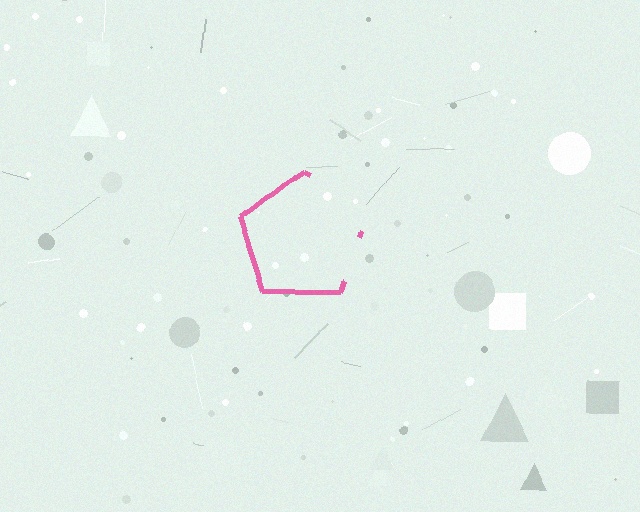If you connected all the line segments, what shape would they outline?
They would outline a pentagon.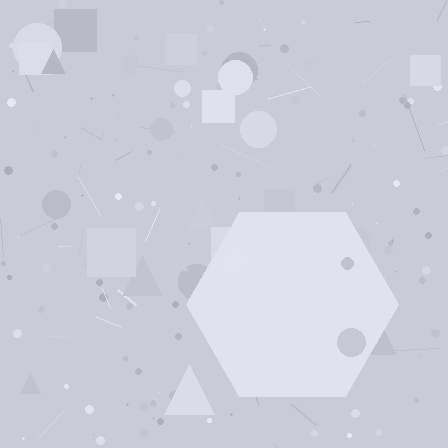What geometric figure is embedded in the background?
A hexagon is embedded in the background.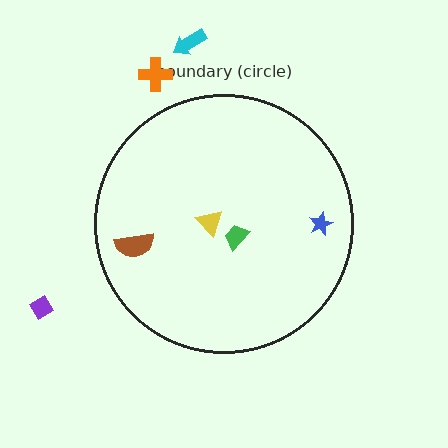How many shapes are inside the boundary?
4 inside, 3 outside.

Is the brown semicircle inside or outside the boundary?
Inside.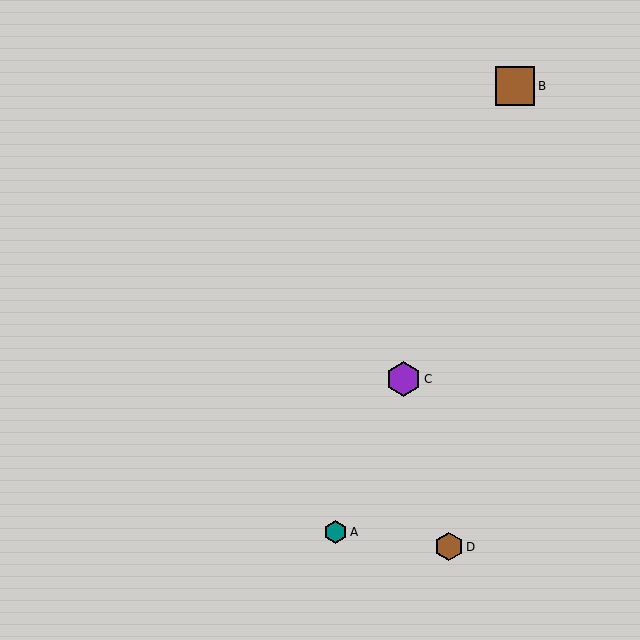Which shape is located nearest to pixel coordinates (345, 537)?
The teal hexagon (labeled A) at (336, 532) is nearest to that location.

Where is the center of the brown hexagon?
The center of the brown hexagon is at (449, 547).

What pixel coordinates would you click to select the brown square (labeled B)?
Click at (515, 86) to select the brown square B.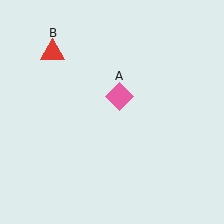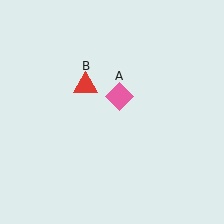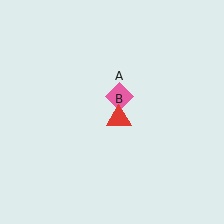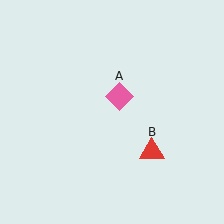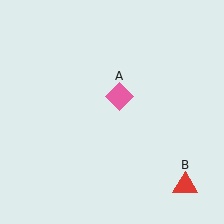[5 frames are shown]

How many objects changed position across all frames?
1 object changed position: red triangle (object B).